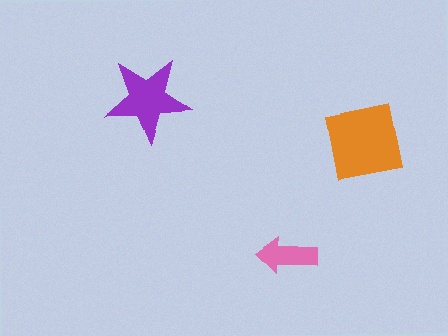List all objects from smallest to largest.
The pink arrow, the purple star, the orange square.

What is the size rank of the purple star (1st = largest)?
2nd.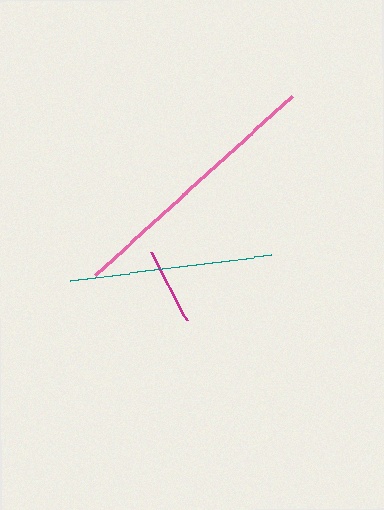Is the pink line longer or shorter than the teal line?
The pink line is longer than the teal line.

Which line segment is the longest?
The pink line is the longest at approximately 266 pixels.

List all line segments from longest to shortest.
From longest to shortest: pink, teal, magenta.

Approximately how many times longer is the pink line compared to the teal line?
The pink line is approximately 1.3 times the length of the teal line.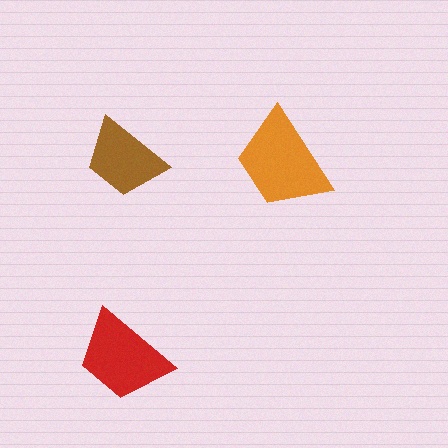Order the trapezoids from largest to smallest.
the orange one, the red one, the brown one.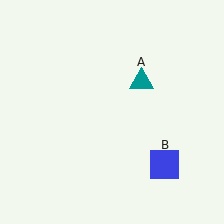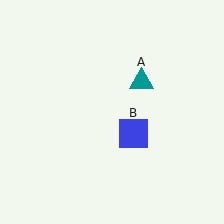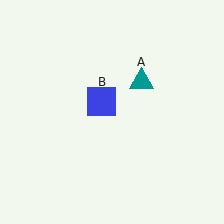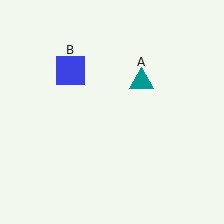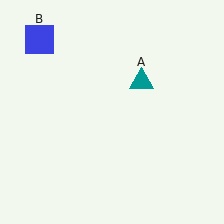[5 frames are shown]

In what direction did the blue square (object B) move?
The blue square (object B) moved up and to the left.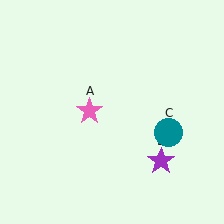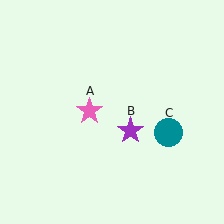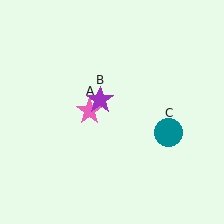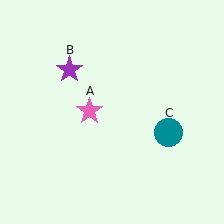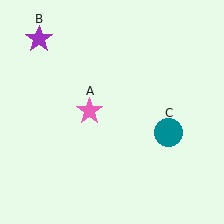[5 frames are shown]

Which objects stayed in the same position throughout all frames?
Pink star (object A) and teal circle (object C) remained stationary.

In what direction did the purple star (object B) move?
The purple star (object B) moved up and to the left.